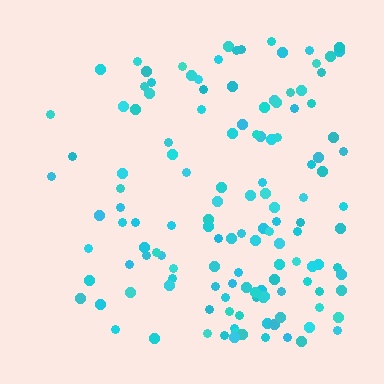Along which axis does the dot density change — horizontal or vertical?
Horizontal.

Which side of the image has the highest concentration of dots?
The right.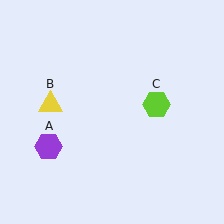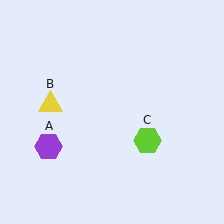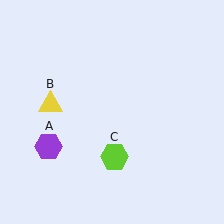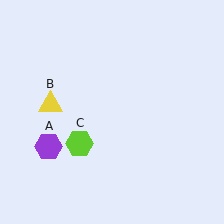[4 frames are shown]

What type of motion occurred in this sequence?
The lime hexagon (object C) rotated clockwise around the center of the scene.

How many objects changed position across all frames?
1 object changed position: lime hexagon (object C).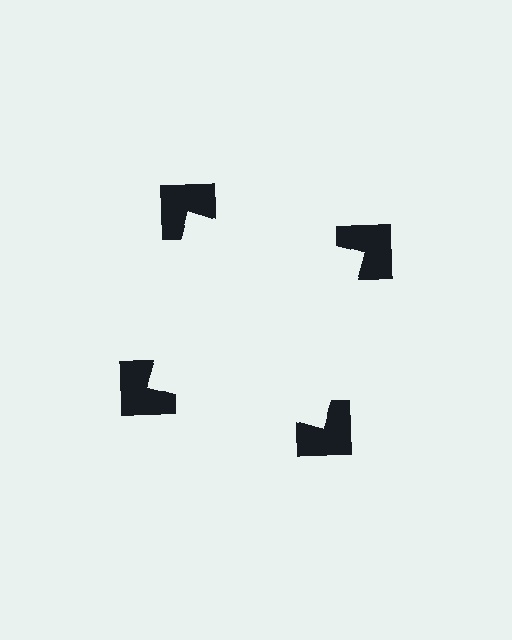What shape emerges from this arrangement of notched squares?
An illusory square — its edges are inferred from the aligned wedge cuts in the notched squares, not physically drawn.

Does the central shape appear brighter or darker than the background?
It typically appears slightly brighter than the background, even though no actual brightness change is drawn.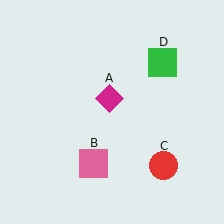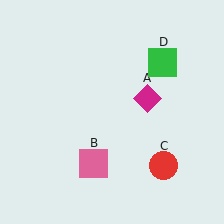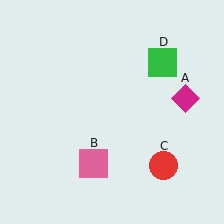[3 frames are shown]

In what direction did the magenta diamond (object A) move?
The magenta diamond (object A) moved right.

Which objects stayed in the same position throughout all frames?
Pink square (object B) and red circle (object C) and green square (object D) remained stationary.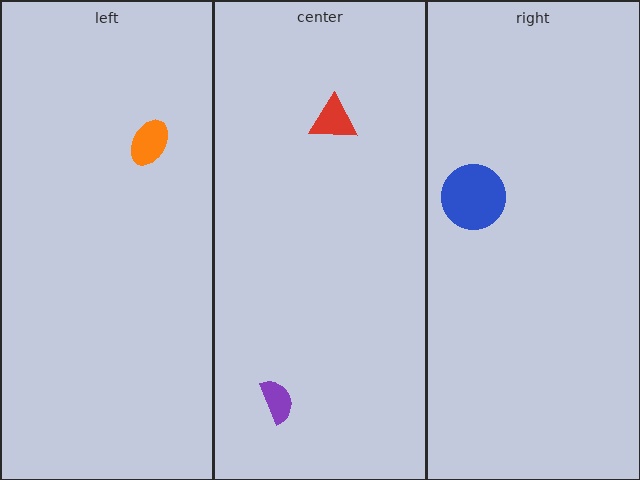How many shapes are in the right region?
1.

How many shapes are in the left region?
1.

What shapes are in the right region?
The blue circle.